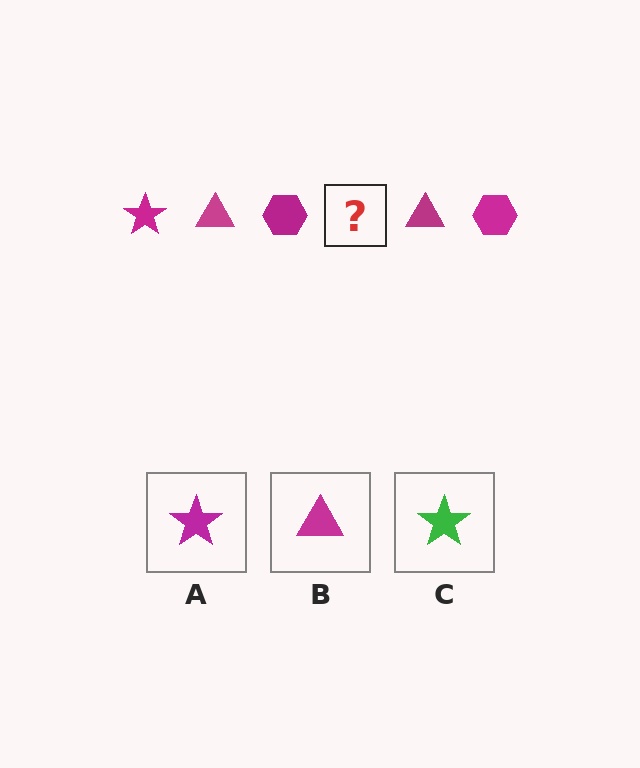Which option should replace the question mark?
Option A.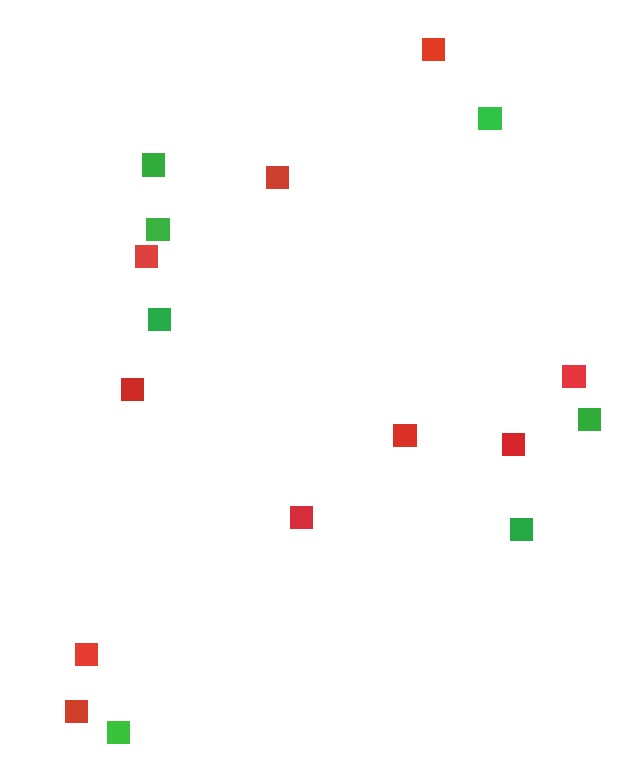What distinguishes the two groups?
There are 2 groups: one group of red squares (10) and one group of green squares (7).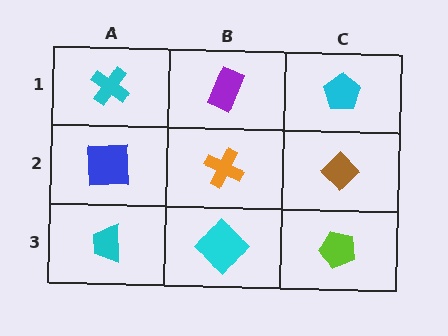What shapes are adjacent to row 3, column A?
A blue square (row 2, column A), a cyan diamond (row 3, column B).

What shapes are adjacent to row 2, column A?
A cyan cross (row 1, column A), a cyan trapezoid (row 3, column A), an orange cross (row 2, column B).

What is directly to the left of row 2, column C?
An orange cross.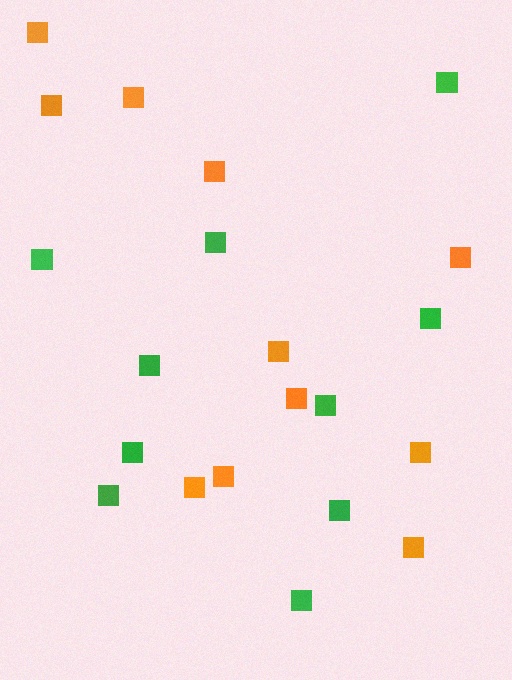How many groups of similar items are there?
There are 2 groups: one group of orange squares (11) and one group of green squares (10).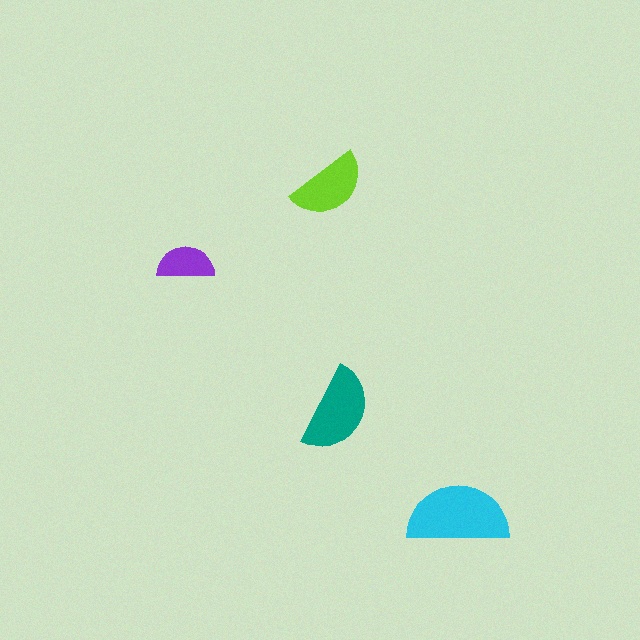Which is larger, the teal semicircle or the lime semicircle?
The teal one.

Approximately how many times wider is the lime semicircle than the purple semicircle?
About 1.5 times wider.